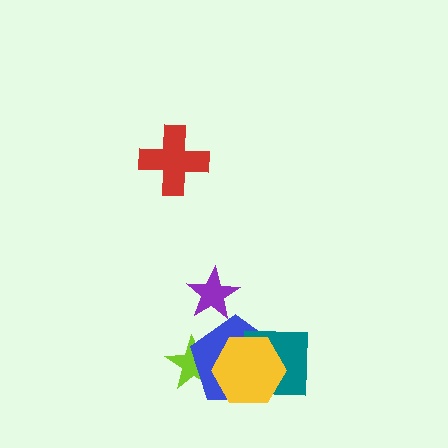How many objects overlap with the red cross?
0 objects overlap with the red cross.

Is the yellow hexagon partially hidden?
No, no other shape covers it.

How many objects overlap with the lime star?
2 objects overlap with the lime star.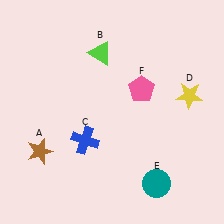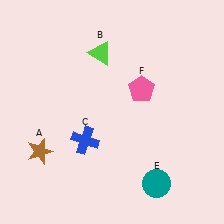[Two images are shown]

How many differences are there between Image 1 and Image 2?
There is 1 difference between the two images.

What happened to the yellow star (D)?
The yellow star (D) was removed in Image 2. It was in the top-right area of Image 1.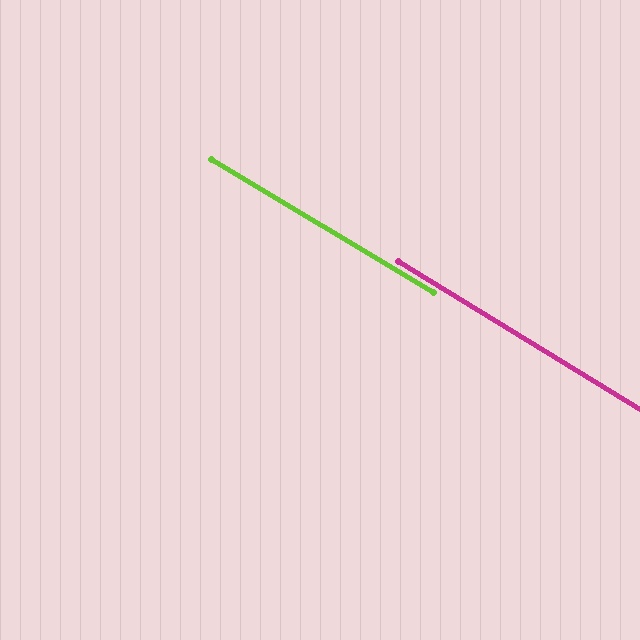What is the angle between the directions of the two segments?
Approximately 0 degrees.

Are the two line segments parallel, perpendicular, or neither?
Parallel — their directions differ by only 0.4°.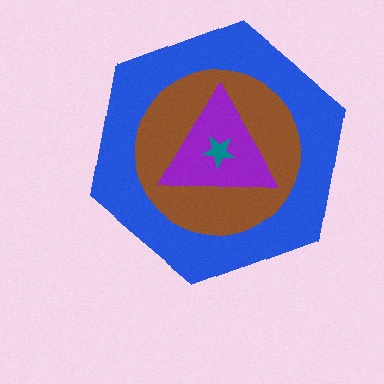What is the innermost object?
The teal star.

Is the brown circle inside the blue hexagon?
Yes.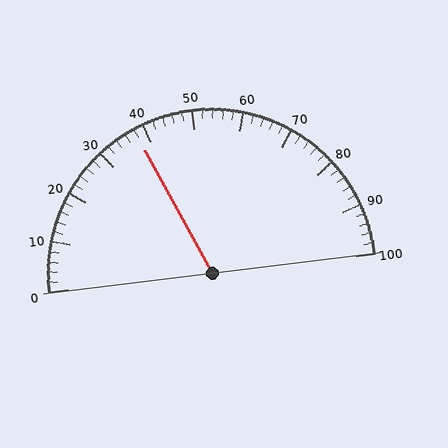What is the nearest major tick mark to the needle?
The nearest major tick mark is 40.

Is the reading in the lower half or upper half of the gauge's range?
The reading is in the lower half of the range (0 to 100).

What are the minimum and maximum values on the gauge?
The gauge ranges from 0 to 100.